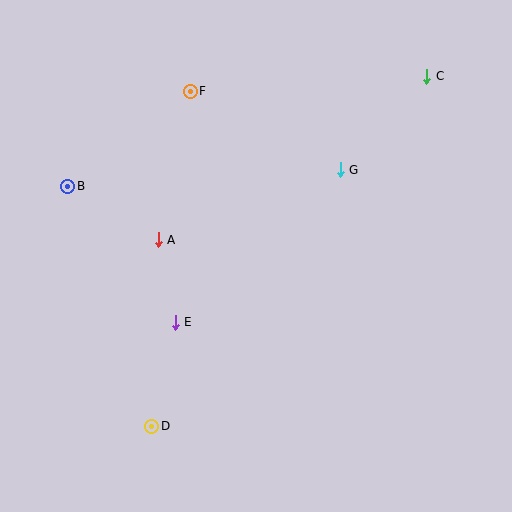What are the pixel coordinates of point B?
Point B is at (68, 186).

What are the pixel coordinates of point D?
Point D is at (152, 426).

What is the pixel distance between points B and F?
The distance between B and F is 155 pixels.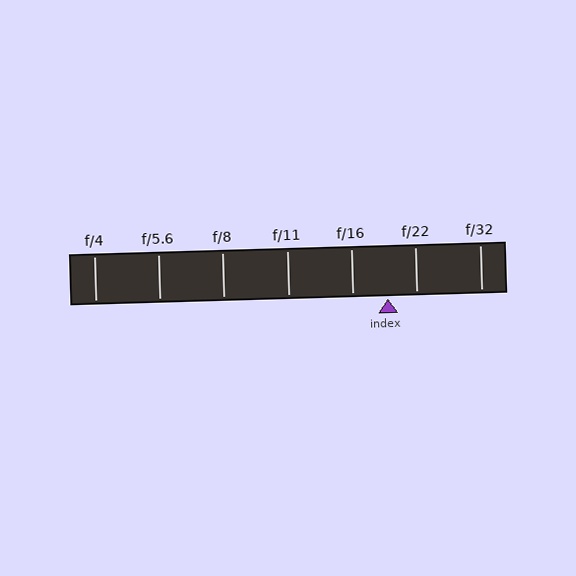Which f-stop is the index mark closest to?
The index mark is closest to f/22.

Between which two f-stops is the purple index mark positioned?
The index mark is between f/16 and f/22.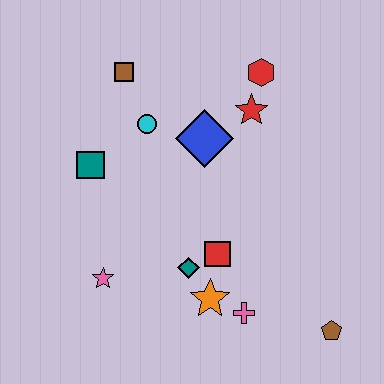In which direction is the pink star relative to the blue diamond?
The pink star is below the blue diamond.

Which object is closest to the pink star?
The teal diamond is closest to the pink star.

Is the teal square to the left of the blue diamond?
Yes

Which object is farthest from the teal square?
The brown pentagon is farthest from the teal square.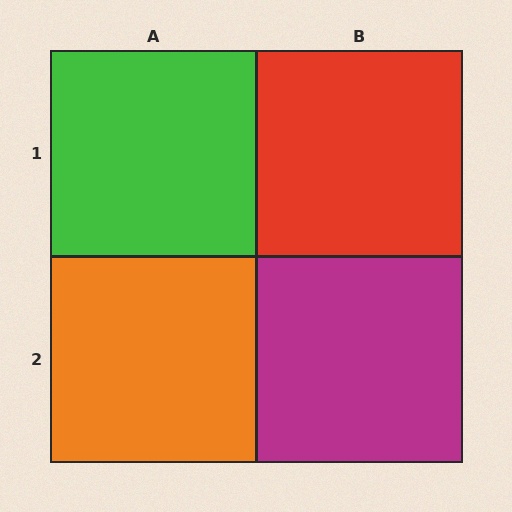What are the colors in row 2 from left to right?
Orange, magenta.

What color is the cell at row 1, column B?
Red.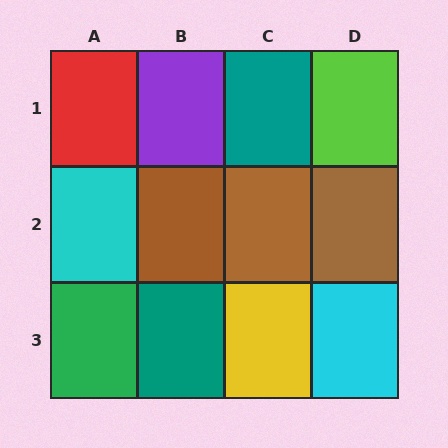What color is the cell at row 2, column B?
Brown.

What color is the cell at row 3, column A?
Green.